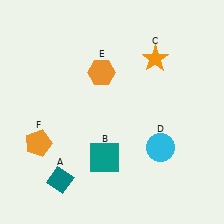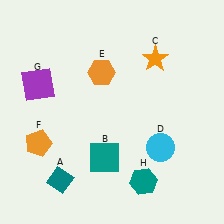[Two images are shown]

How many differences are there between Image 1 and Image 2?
There are 2 differences between the two images.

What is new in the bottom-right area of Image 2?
A teal hexagon (H) was added in the bottom-right area of Image 2.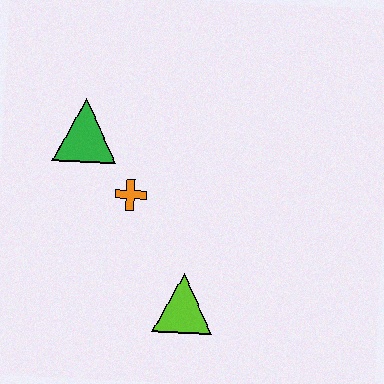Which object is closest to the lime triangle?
The orange cross is closest to the lime triangle.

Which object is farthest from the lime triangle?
The green triangle is farthest from the lime triangle.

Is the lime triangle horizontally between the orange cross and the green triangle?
No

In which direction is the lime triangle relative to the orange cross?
The lime triangle is below the orange cross.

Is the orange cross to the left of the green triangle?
No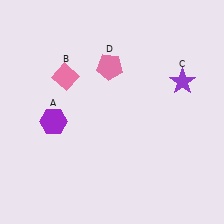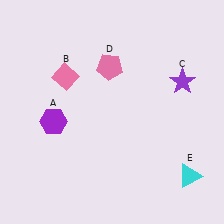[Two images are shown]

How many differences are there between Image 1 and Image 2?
There is 1 difference between the two images.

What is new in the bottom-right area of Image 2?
A cyan triangle (E) was added in the bottom-right area of Image 2.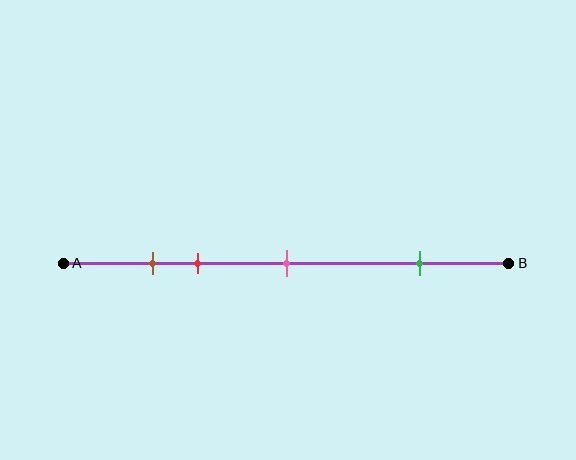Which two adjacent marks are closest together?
The brown and red marks are the closest adjacent pair.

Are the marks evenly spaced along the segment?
No, the marks are not evenly spaced.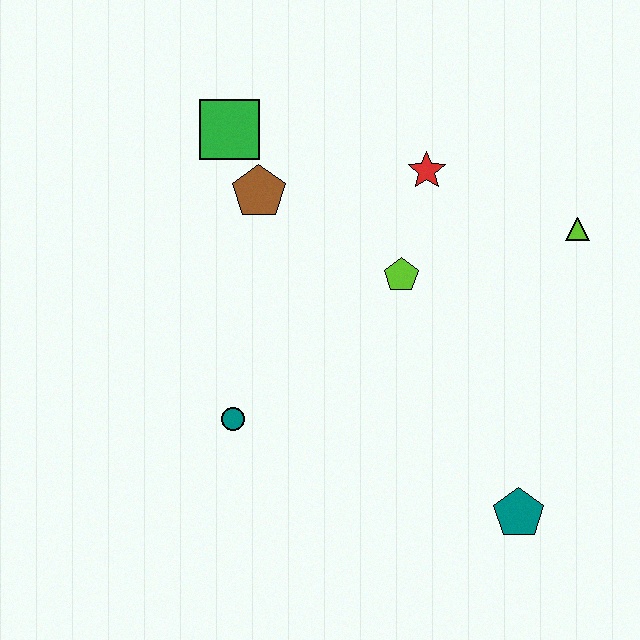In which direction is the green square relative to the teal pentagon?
The green square is above the teal pentagon.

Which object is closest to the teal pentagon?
The lime pentagon is closest to the teal pentagon.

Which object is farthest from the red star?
The teal pentagon is farthest from the red star.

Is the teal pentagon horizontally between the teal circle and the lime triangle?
Yes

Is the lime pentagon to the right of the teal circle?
Yes